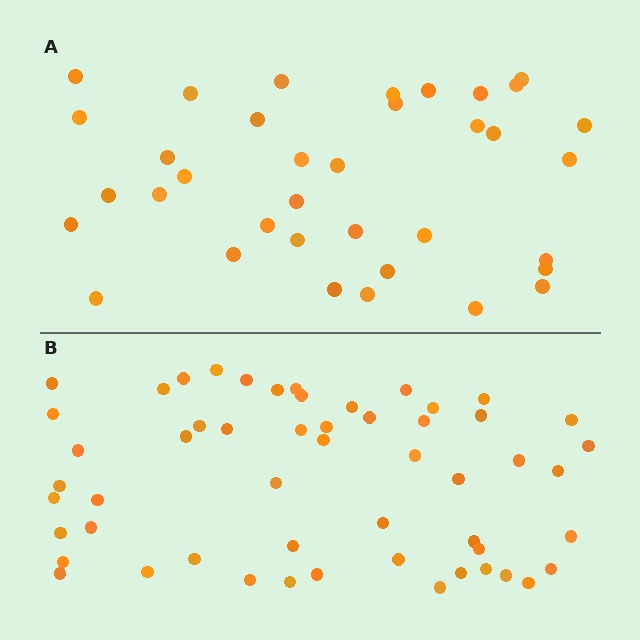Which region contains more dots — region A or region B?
Region B (the bottom region) has more dots.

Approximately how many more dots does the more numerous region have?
Region B has approximately 20 more dots than region A.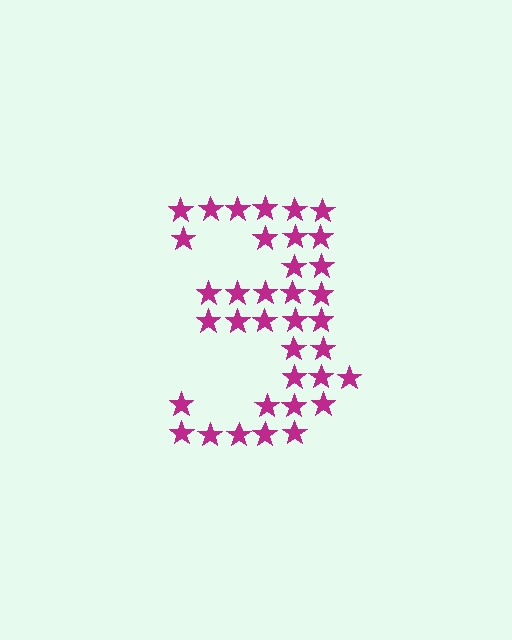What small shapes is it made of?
It is made of small stars.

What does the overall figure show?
The overall figure shows the digit 3.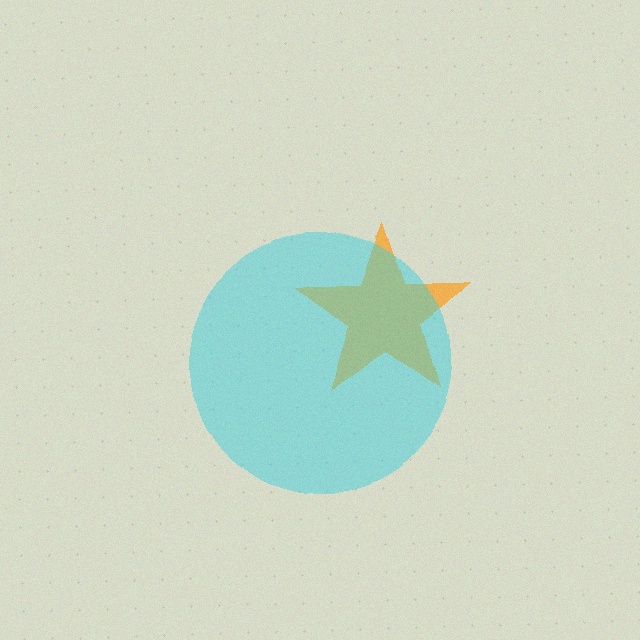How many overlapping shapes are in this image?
There are 2 overlapping shapes in the image.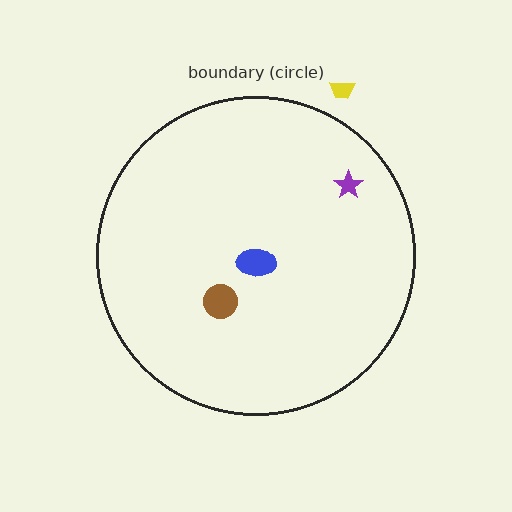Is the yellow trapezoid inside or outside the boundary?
Outside.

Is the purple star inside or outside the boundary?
Inside.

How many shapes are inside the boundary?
3 inside, 1 outside.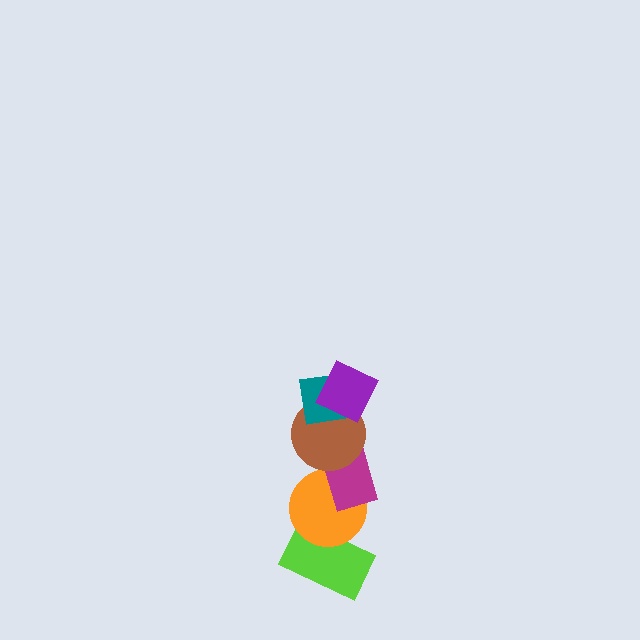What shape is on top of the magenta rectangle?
The brown circle is on top of the magenta rectangle.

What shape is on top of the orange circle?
The magenta rectangle is on top of the orange circle.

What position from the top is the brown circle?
The brown circle is 3rd from the top.